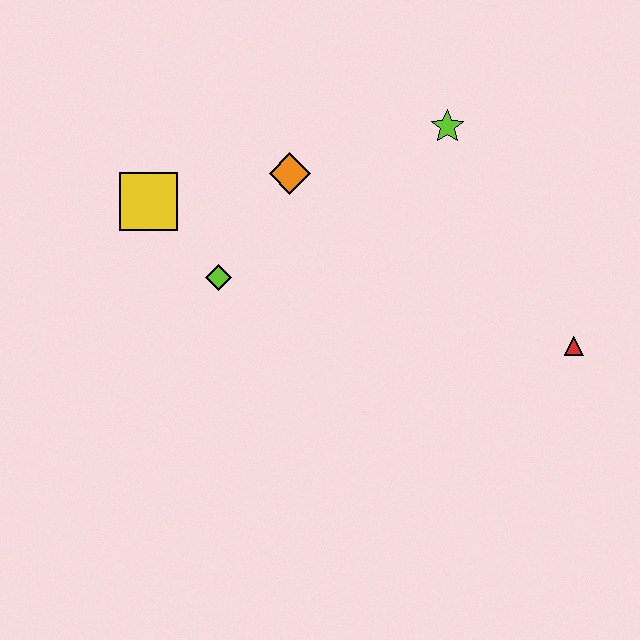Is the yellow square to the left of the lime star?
Yes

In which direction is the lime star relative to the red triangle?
The lime star is above the red triangle.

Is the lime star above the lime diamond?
Yes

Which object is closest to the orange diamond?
The lime diamond is closest to the orange diamond.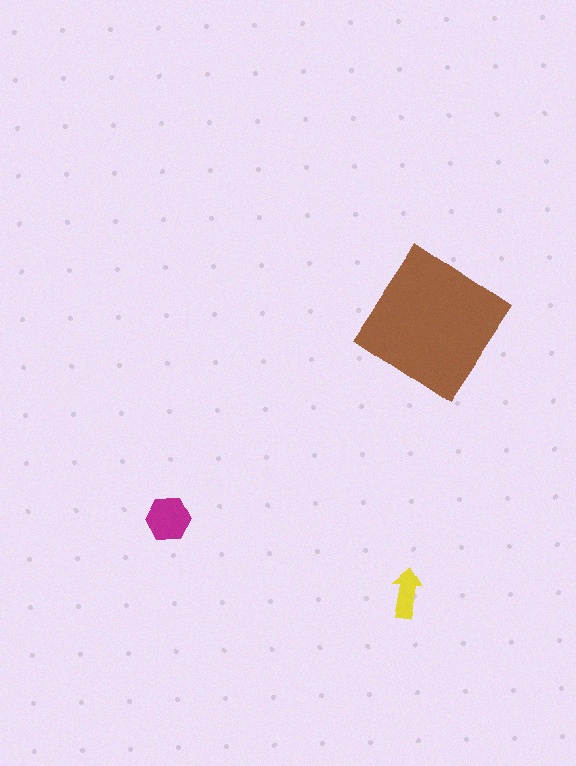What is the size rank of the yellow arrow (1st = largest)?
3rd.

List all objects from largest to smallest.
The brown diamond, the magenta hexagon, the yellow arrow.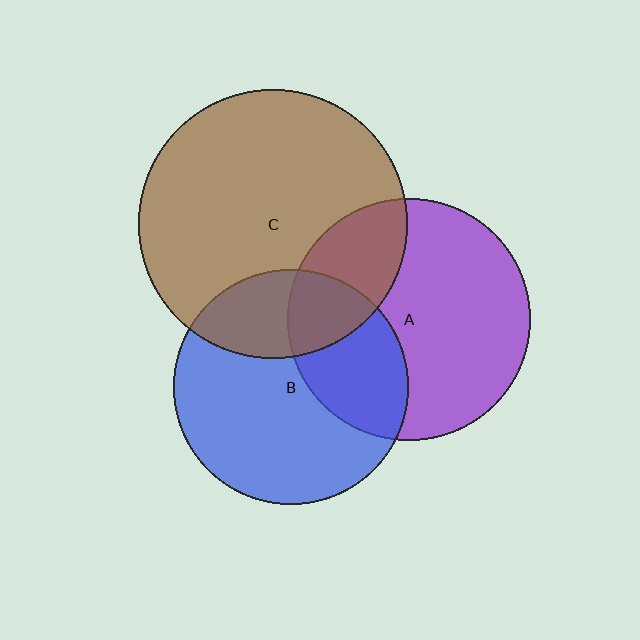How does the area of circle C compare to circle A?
Approximately 1.2 times.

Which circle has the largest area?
Circle C (brown).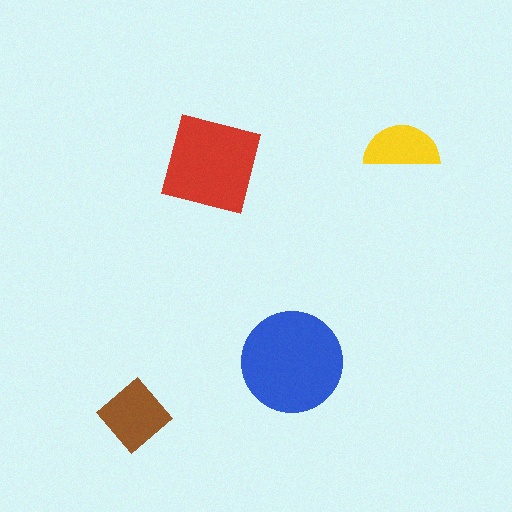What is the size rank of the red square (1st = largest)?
2nd.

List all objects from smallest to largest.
The yellow semicircle, the brown diamond, the red square, the blue circle.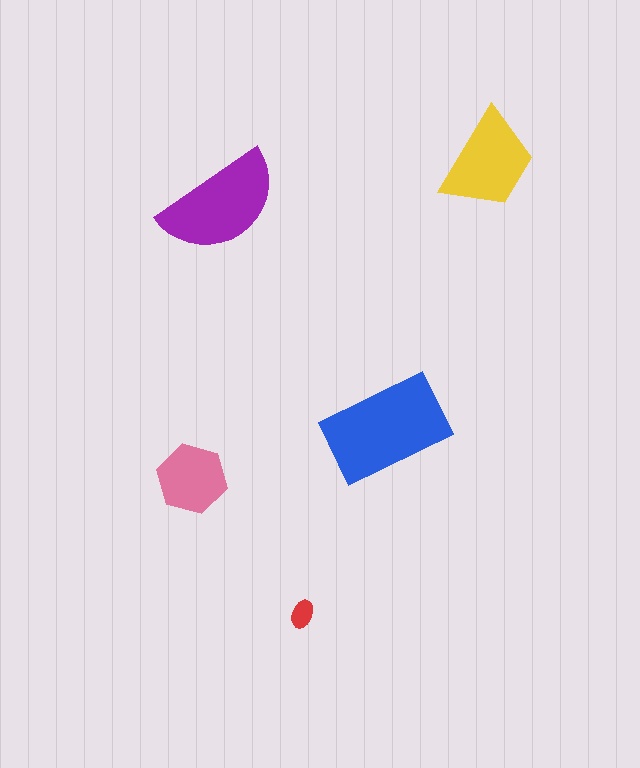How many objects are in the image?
There are 5 objects in the image.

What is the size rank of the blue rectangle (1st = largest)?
1st.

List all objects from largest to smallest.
The blue rectangle, the purple semicircle, the yellow trapezoid, the pink hexagon, the red ellipse.